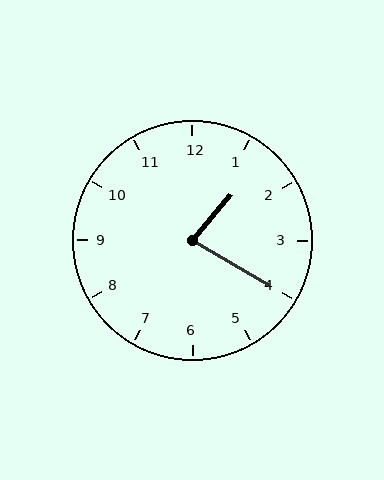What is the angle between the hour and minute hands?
Approximately 80 degrees.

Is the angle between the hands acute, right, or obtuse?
It is acute.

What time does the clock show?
1:20.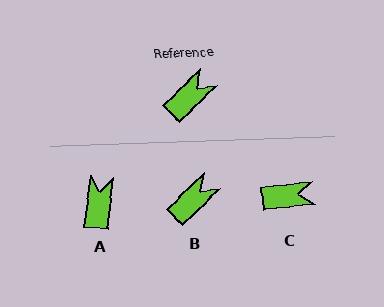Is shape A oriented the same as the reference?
No, it is off by about 38 degrees.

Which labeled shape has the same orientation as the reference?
B.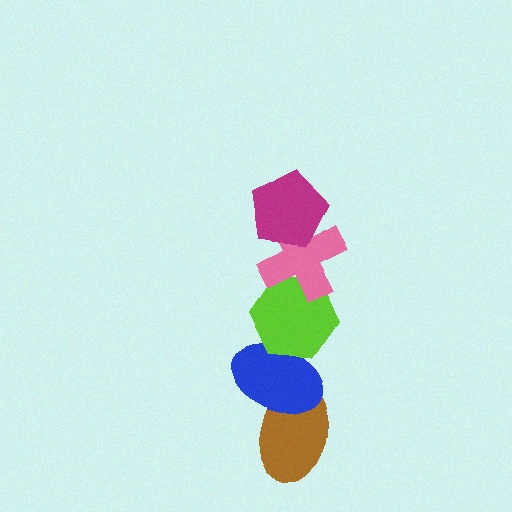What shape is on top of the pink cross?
The magenta pentagon is on top of the pink cross.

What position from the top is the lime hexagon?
The lime hexagon is 3rd from the top.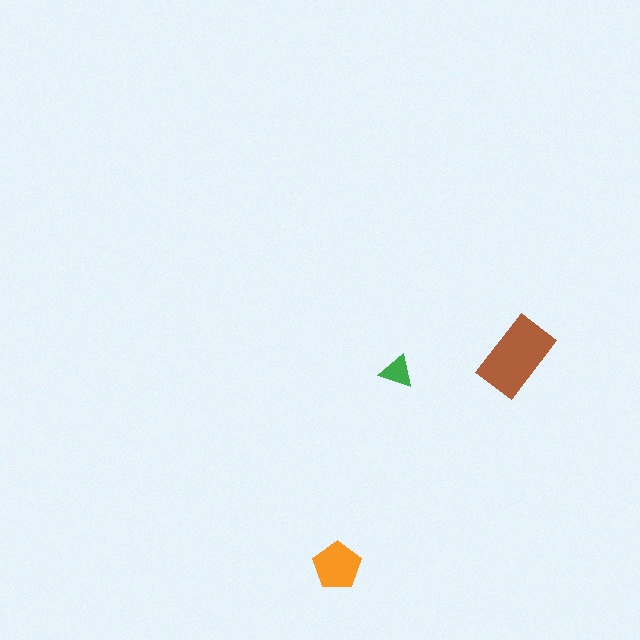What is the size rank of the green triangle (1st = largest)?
3rd.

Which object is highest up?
The brown rectangle is topmost.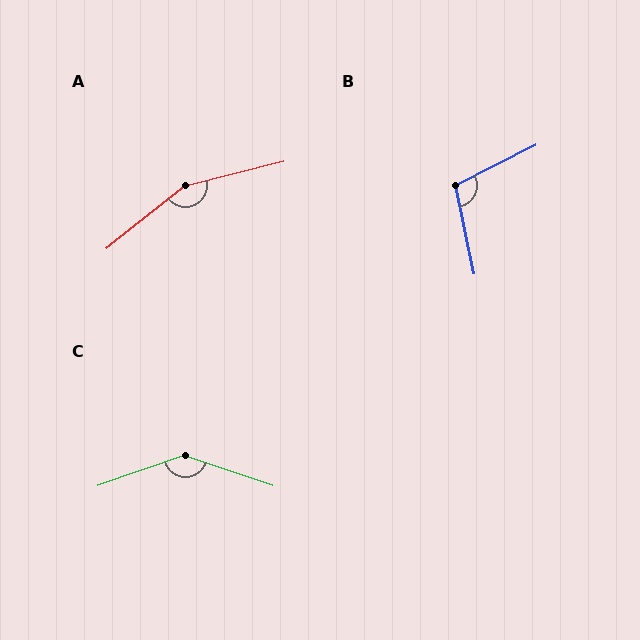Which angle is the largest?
A, at approximately 155 degrees.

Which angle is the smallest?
B, at approximately 105 degrees.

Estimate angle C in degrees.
Approximately 142 degrees.